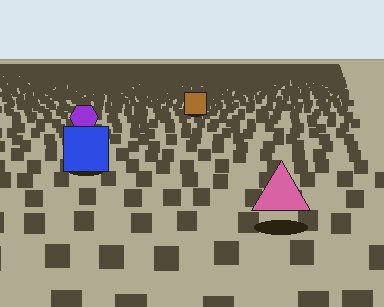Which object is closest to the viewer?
The pink triangle is closest. The texture marks near it are larger and more spread out.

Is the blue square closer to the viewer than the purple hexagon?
Yes. The blue square is closer — you can tell from the texture gradient: the ground texture is coarser near it.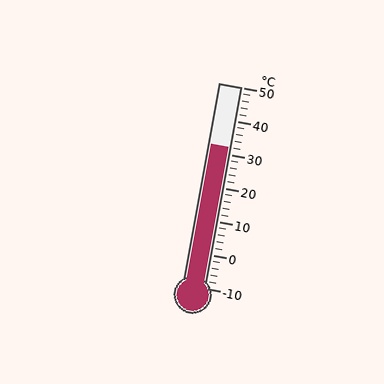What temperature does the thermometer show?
The thermometer shows approximately 32°C.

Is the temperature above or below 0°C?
The temperature is above 0°C.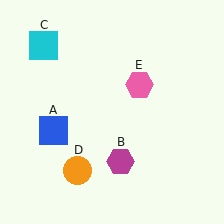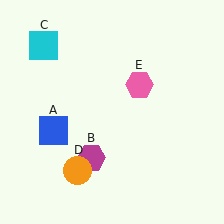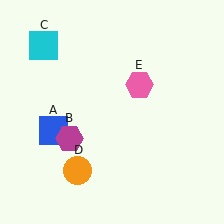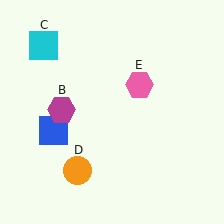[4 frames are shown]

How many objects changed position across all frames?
1 object changed position: magenta hexagon (object B).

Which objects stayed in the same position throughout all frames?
Blue square (object A) and cyan square (object C) and orange circle (object D) and pink hexagon (object E) remained stationary.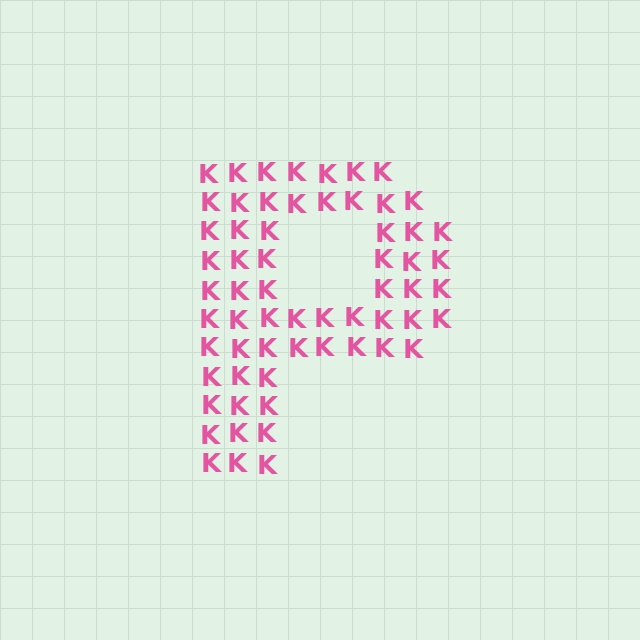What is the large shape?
The large shape is the letter P.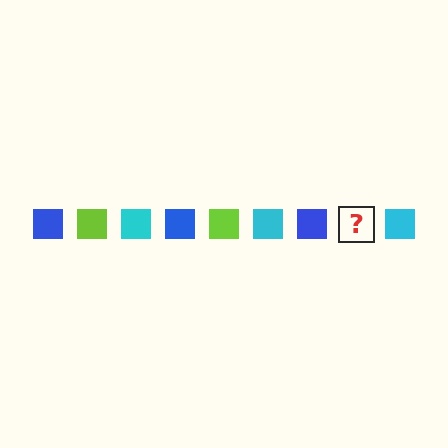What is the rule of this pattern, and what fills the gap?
The rule is that the pattern cycles through blue, lime, cyan squares. The gap should be filled with a lime square.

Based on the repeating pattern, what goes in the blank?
The blank should be a lime square.